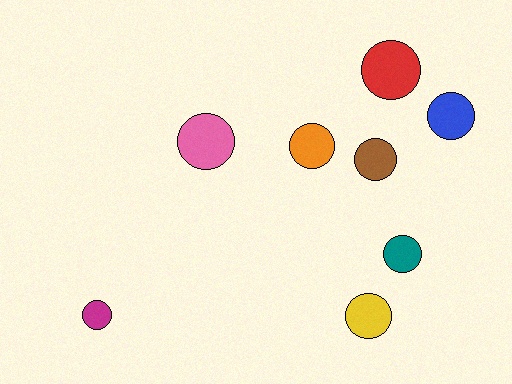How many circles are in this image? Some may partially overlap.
There are 8 circles.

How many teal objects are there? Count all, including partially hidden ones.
There is 1 teal object.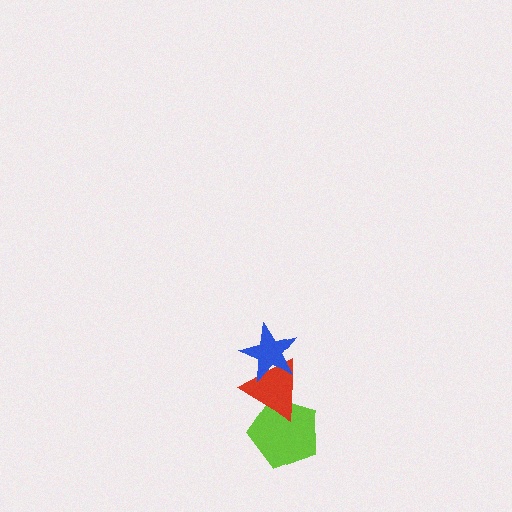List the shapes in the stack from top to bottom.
From top to bottom: the blue star, the red triangle, the lime pentagon.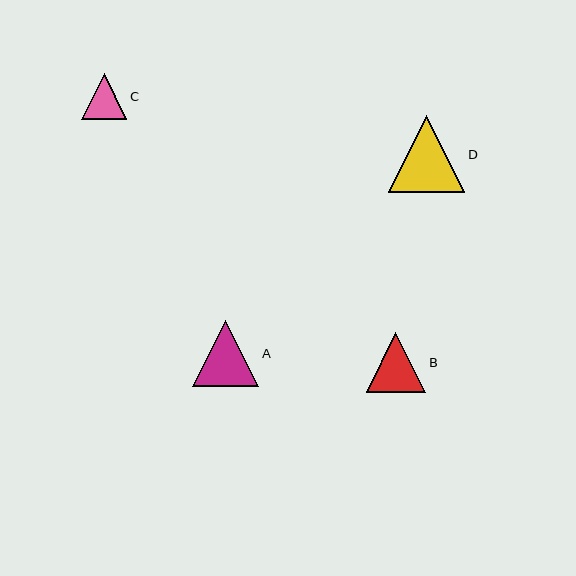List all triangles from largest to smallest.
From largest to smallest: D, A, B, C.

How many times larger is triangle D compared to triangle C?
Triangle D is approximately 1.7 times the size of triangle C.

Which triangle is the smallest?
Triangle C is the smallest with a size of approximately 45 pixels.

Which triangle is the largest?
Triangle D is the largest with a size of approximately 77 pixels.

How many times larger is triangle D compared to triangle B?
Triangle D is approximately 1.3 times the size of triangle B.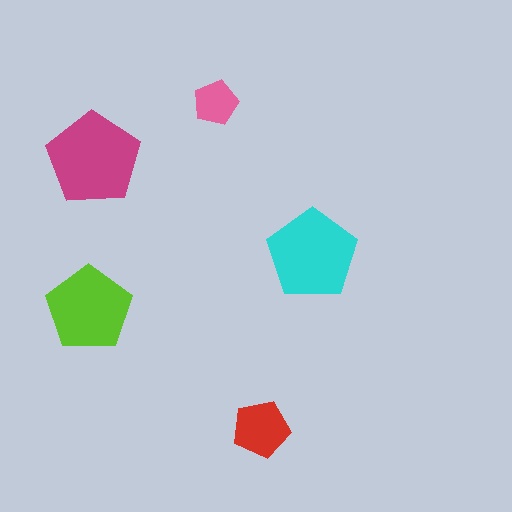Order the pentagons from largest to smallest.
the magenta one, the cyan one, the lime one, the red one, the pink one.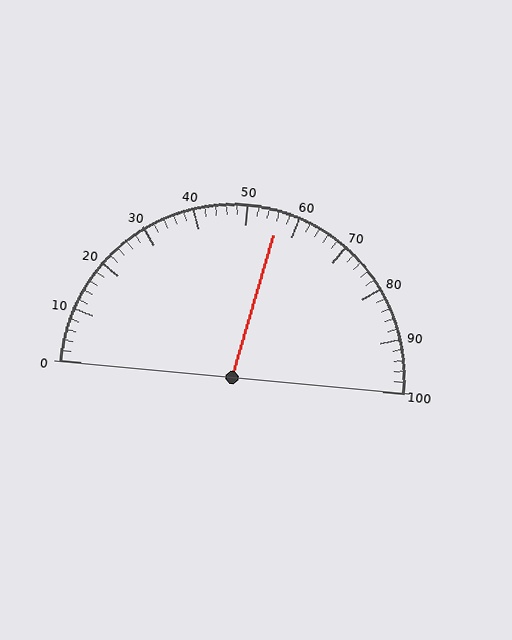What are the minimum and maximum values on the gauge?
The gauge ranges from 0 to 100.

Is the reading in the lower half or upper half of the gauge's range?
The reading is in the upper half of the range (0 to 100).